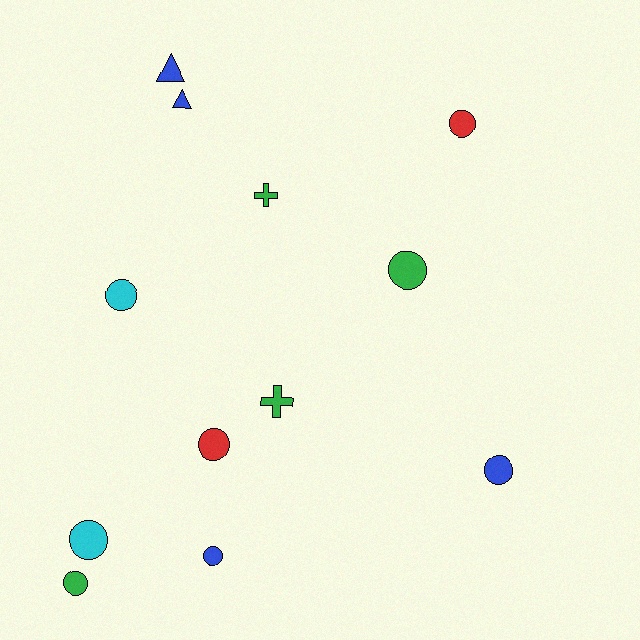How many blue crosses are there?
There are no blue crosses.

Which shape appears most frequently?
Circle, with 8 objects.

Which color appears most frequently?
Green, with 4 objects.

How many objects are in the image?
There are 12 objects.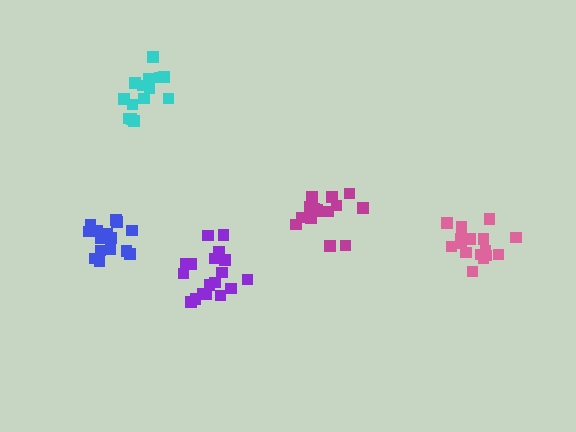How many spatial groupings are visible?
There are 5 spatial groupings.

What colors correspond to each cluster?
The clusters are colored: pink, magenta, purple, cyan, blue.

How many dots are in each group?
Group 1: 16 dots, Group 2: 16 dots, Group 3: 18 dots, Group 4: 17 dots, Group 5: 15 dots (82 total).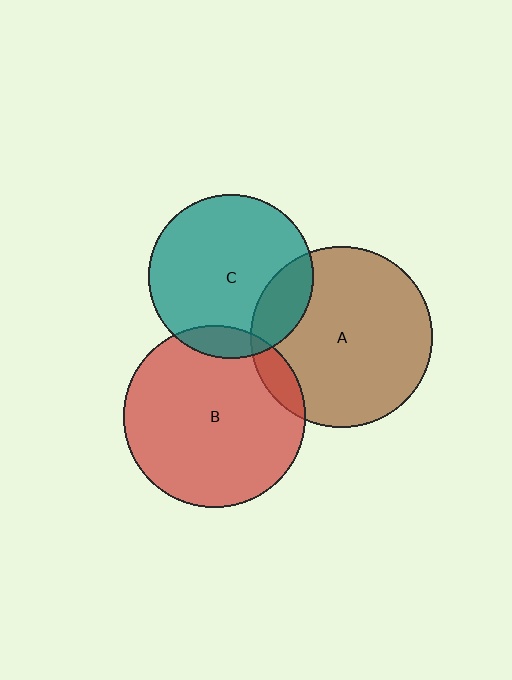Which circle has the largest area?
Circle B (red).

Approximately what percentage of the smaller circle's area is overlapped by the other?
Approximately 20%.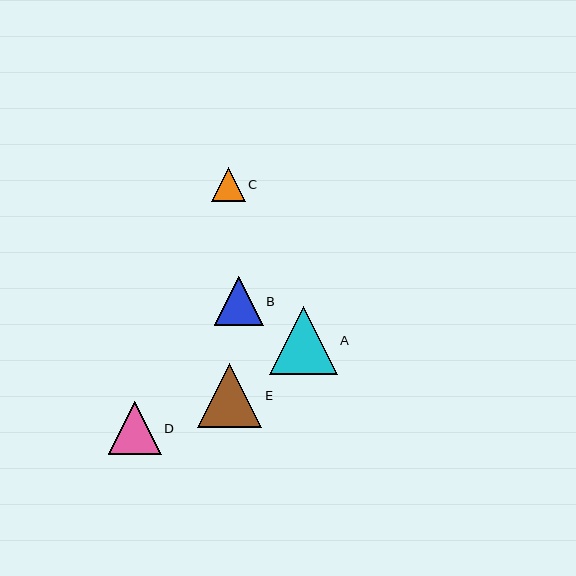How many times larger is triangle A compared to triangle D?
Triangle A is approximately 1.3 times the size of triangle D.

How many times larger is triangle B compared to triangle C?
Triangle B is approximately 1.4 times the size of triangle C.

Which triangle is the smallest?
Triangle C is the smallest with a size of approximately 34 pixels.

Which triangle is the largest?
Triangle A is the largest with a size of approximately 68 pixels.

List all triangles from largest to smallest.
From largest to smallest: A, E, D, B, C.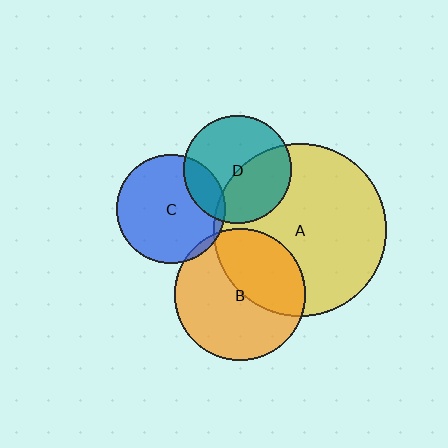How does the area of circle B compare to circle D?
Approximately 1.5 times.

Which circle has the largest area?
Circle A (yellow).